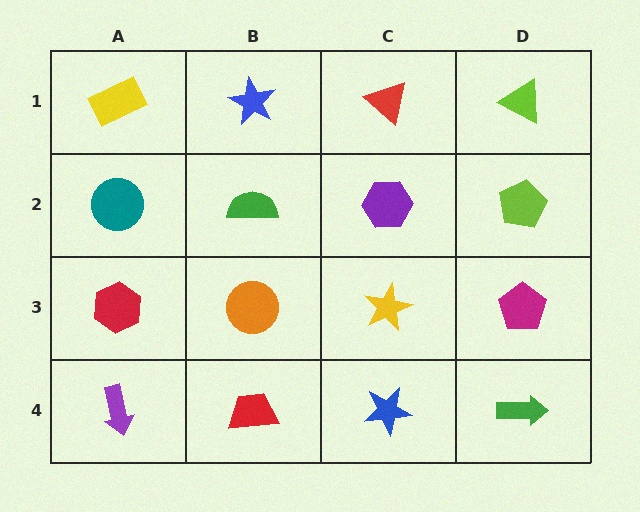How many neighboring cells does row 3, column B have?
4.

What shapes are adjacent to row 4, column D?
A magenta pentagon (row 3, column D), a blue star (row 4, column C).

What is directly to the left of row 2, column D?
A purple hexagon.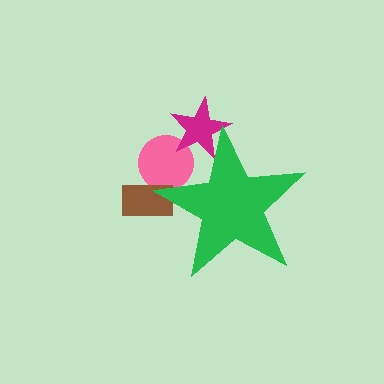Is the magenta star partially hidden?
Yes, the magenta star is partially hidden behind the green star.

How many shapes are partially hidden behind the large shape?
3 shapes are partially hidden.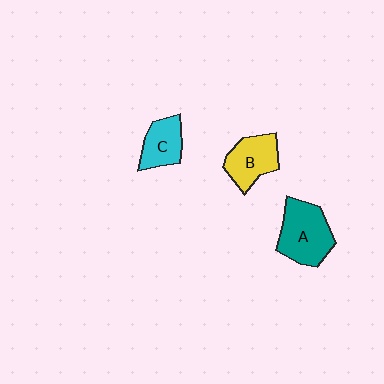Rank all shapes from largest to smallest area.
From largest to smallest: A (teal), B (yellow), C (cyan).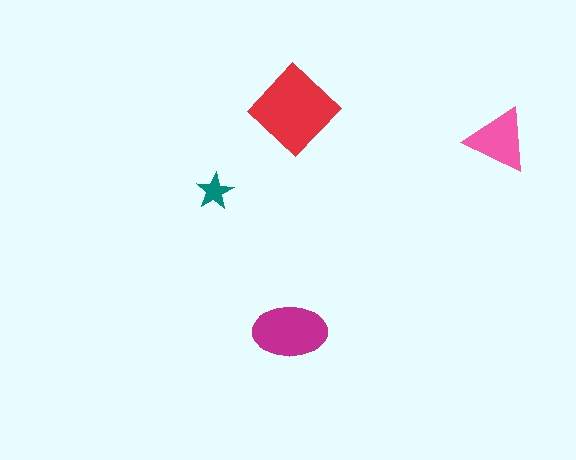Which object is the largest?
The red diamond.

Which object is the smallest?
The teal star.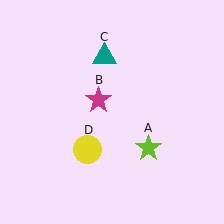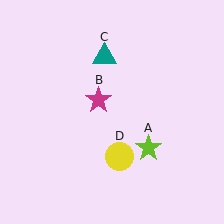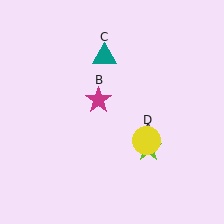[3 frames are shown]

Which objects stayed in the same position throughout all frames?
Lime star (object A) and magenta star (object B) and teal triangle (object C) remained stationary.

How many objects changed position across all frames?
1 object changed position: yellow circle (object D).